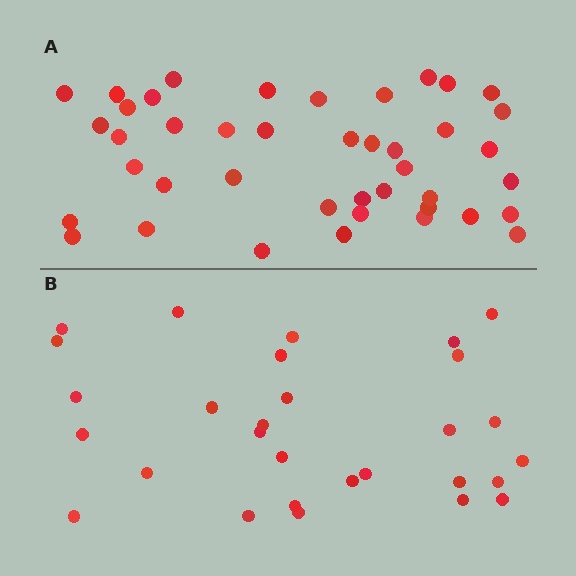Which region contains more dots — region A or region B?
Region A (the top region) has more dots.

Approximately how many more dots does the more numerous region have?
Region A has approximately 15 more dots than region B.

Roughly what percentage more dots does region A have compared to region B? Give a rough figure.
About 45% more.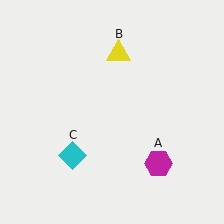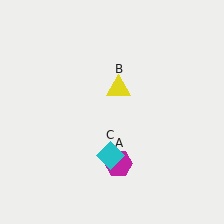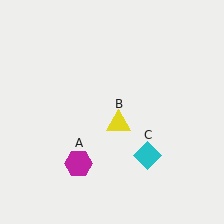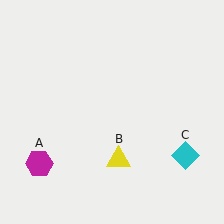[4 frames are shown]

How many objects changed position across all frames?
3 objects changed position: magenta hexagon (object A), yellow triangle (object B), cyan diamond (object C).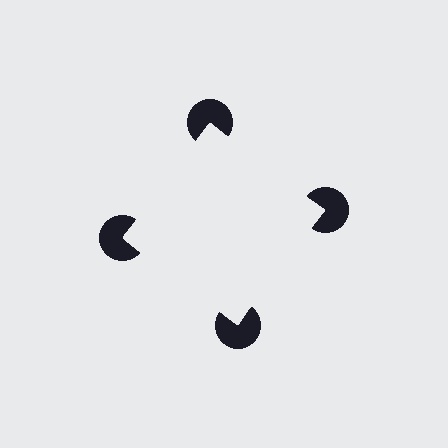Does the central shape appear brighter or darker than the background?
It typically appears slightly brighter than the background, even though no actual brightness change is drawn.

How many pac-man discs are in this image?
There are 4 — one at each vertex of the illusory square.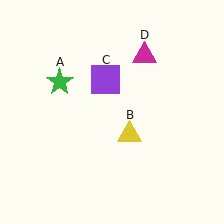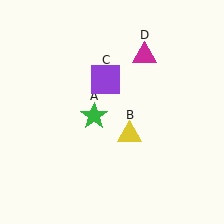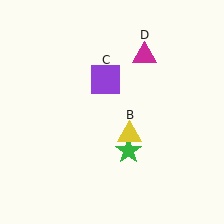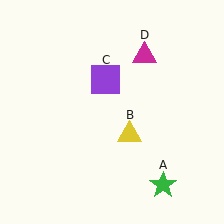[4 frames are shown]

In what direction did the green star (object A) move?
The green star (object A) moved down and to the right.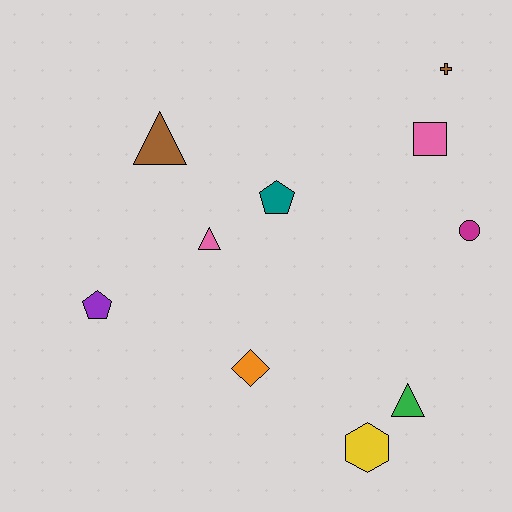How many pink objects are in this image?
There are 2 pink objects.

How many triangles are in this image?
There are 3 triangles.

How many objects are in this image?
There are 10 objects.